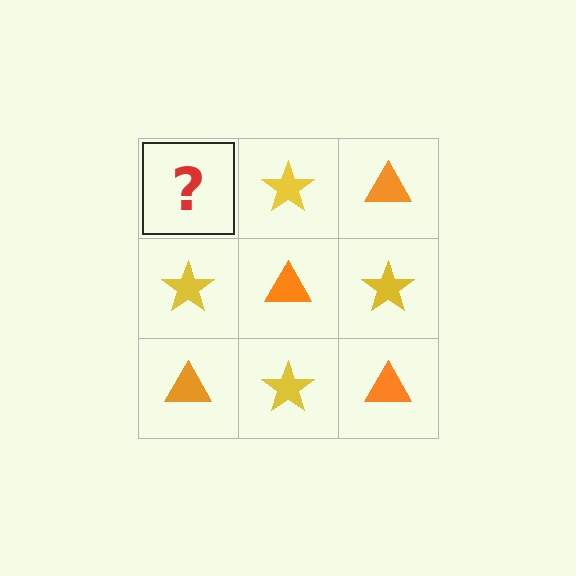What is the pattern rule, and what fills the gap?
The rule is that it alternates orange triangle and yellow star in a checkerboard pattern. The gap should be filled with an orange triangle.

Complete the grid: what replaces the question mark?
The question mark should be replaced with an orange triangle.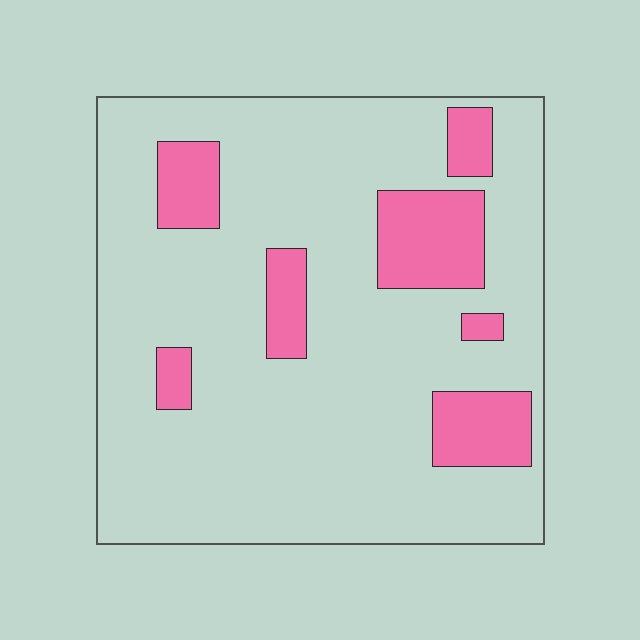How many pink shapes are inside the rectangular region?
7.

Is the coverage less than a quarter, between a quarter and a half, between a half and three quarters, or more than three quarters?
Less than a quarter.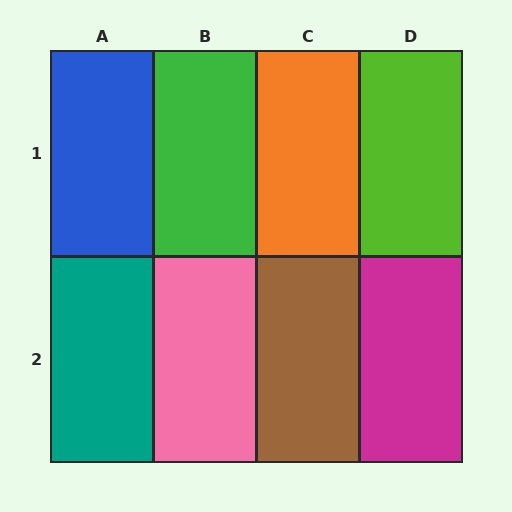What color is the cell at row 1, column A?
Blue.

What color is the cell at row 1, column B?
Green.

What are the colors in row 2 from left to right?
Teal, pink, brown, magenta.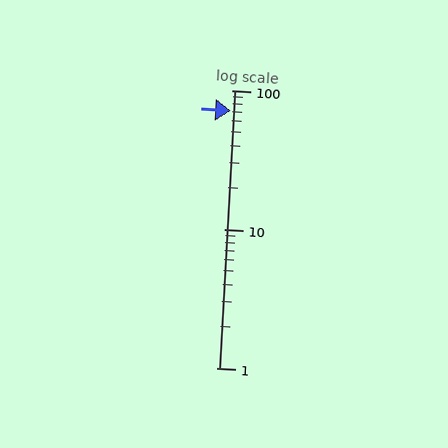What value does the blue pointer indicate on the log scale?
The pointer indicates approximately 71.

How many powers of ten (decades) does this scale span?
The scale spans 2 decades, from 1 to 100.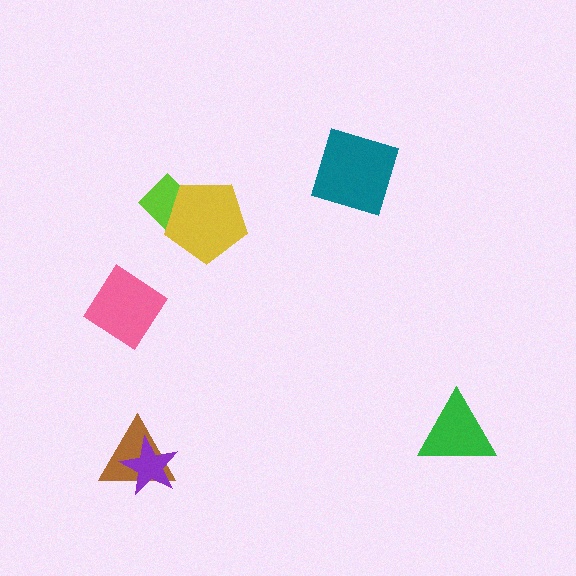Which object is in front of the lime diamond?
The yellow pentagon is in front of the lime diamond.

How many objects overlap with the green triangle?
0 objects overlap with the green triangle.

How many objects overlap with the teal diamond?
0 objects overlap with the teal diamond.